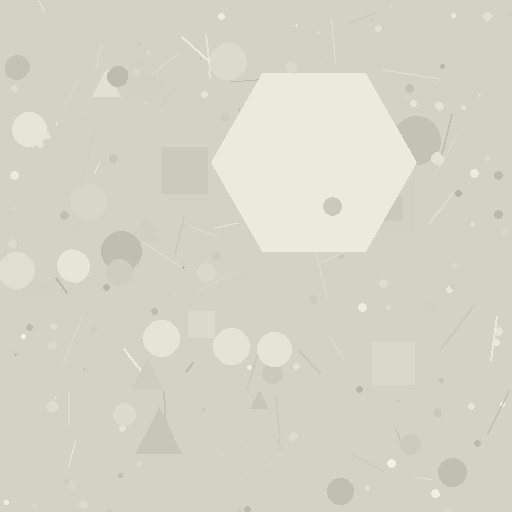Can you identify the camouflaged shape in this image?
The camouflaged shape is a hexagon.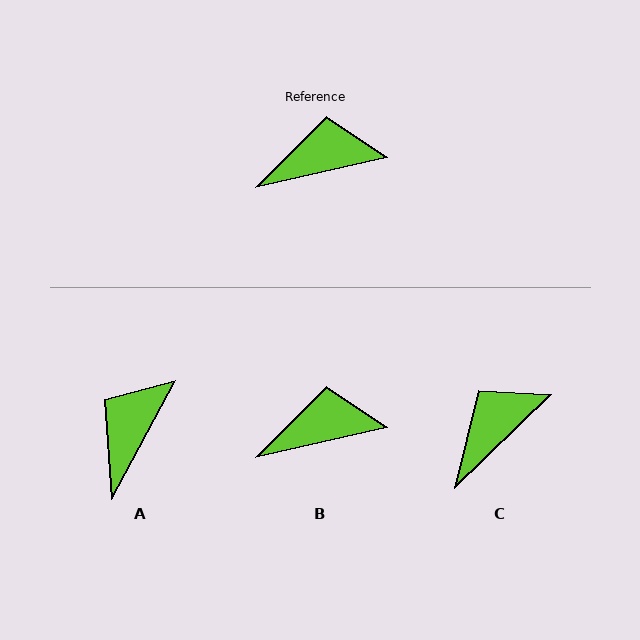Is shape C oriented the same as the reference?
No, it is off by about 31 degrees.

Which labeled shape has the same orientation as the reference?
B.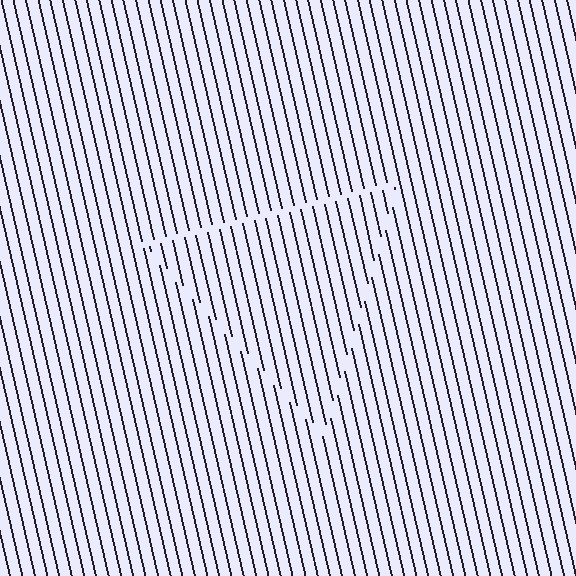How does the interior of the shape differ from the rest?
The interior of the shape contains the same grating, shifted by half a period — the contour is defined by the phase discontinuity where line-ends from the inner and outer gratings abut.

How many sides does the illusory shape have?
3 sides — the line-ends trace a triangle.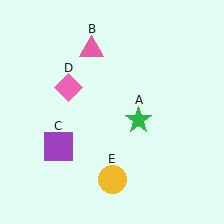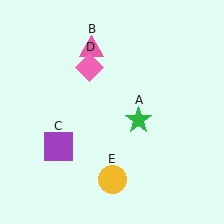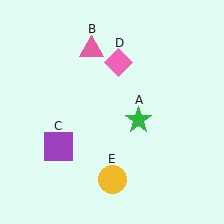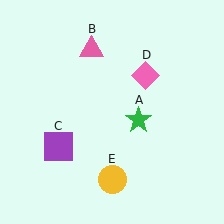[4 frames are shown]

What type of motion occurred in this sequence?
The pink diamond (object D) rotated clockwise around the center of the scene.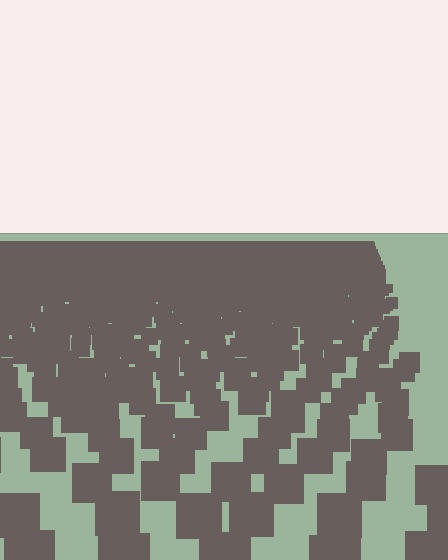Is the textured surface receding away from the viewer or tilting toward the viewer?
The surface is receding away from the viewer. Texture elements get smaller and denser toward the top.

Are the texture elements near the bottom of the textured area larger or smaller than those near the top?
Larger. Near the bottom, elements are closer to the viewer and appear at a bigger on-screen size.